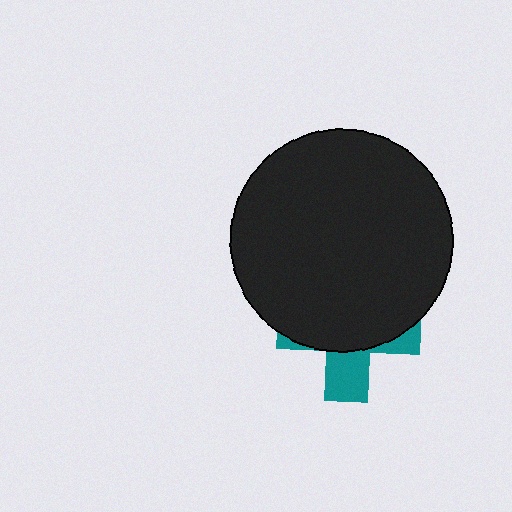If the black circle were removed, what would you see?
You would see the complete teal cross.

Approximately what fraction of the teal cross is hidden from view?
Roughly 70% of the teal cross is hidden behind the black circle.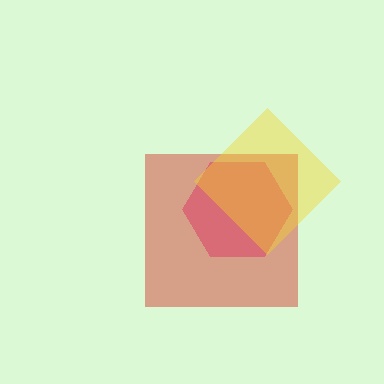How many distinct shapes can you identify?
There are 3 distinct shapes: a pink hexagon, a red square, a yellow diamond.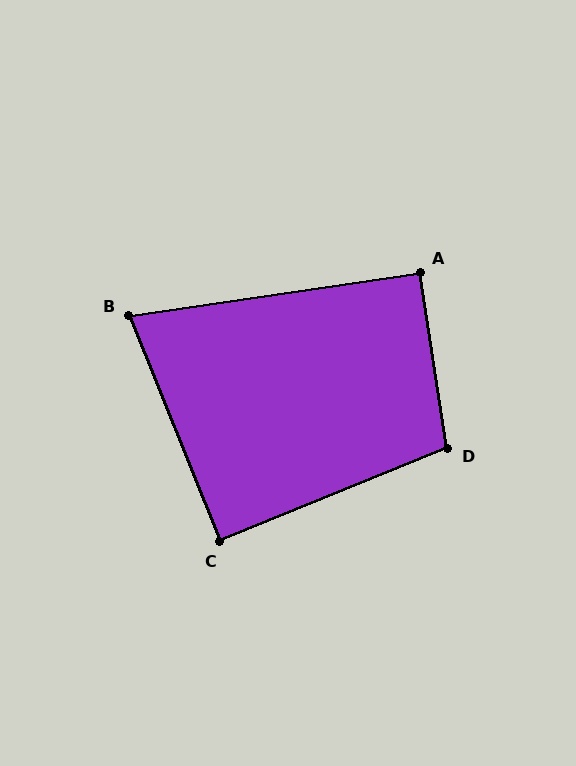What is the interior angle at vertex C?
Approximately 90 degrees (approximately right).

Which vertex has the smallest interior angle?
B, at approximately 76 degrees.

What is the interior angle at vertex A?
Approximately 90 degrees (approximately right).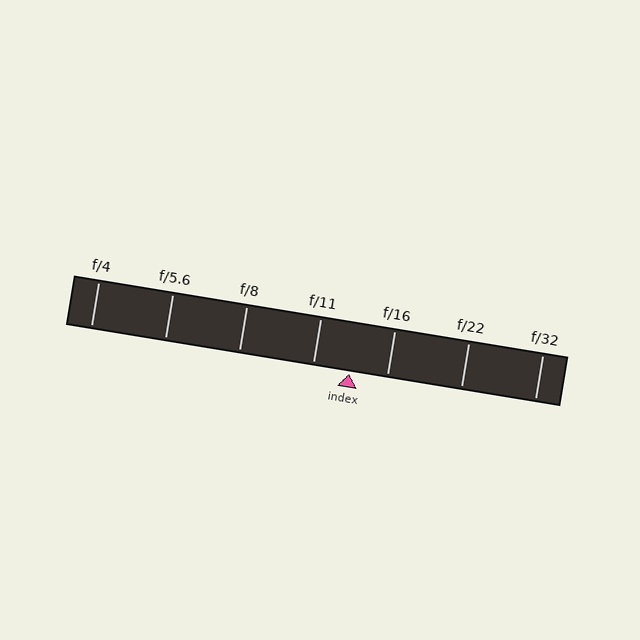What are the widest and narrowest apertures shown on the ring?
The widest aperture shown is f/4 and the narrowest is f/32.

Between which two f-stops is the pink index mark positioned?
The index mark is between f/11 and f/16.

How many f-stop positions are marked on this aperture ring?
There are 7 f-stop positions marked.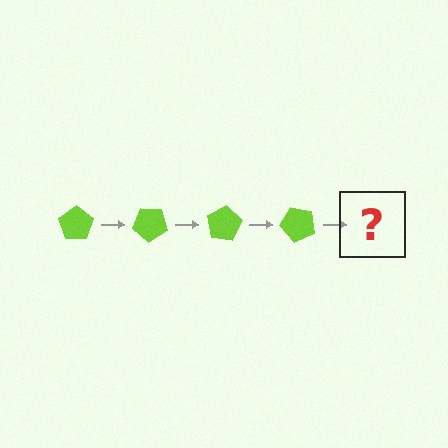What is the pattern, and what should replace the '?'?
The pattern is that the pentagon rotates 40 degrees each step. The '?' should be a lime pentagon rotated 160 degrees.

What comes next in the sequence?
The next element should be a lime pentagon rotated 160 degrees.